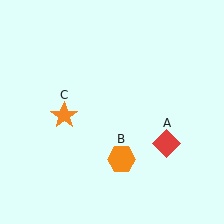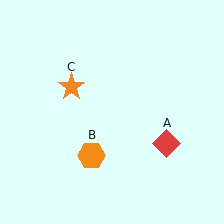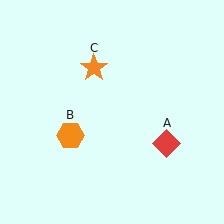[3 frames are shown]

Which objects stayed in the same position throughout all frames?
Red diamond (object A) remained stationary.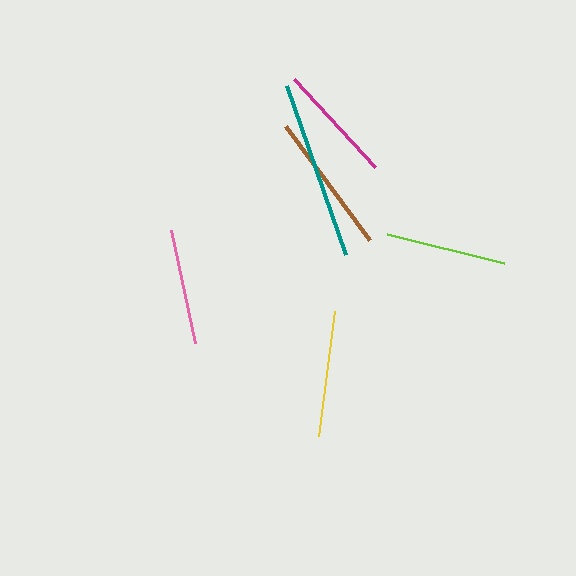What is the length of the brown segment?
The brown segment is approximately 141 pixels long.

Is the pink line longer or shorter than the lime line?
The lime line is longer than the pink line.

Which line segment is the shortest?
The pink line is the shortest at approximately 116 pixels.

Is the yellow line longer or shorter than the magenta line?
The yellow line is longer than the magenta line.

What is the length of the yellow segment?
The yellow segment is approximately 126 pixels long.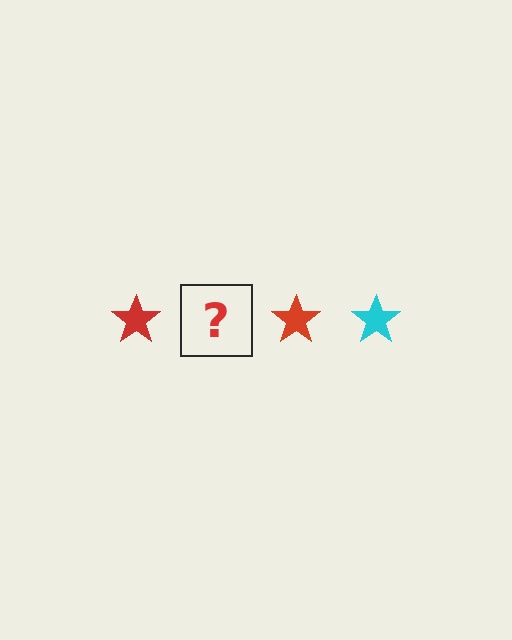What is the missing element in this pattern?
The missing element is a cyan star.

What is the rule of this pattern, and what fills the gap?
The rule is that the pattern cycles through red, cyan stars. The gap should be filled with a cyan star.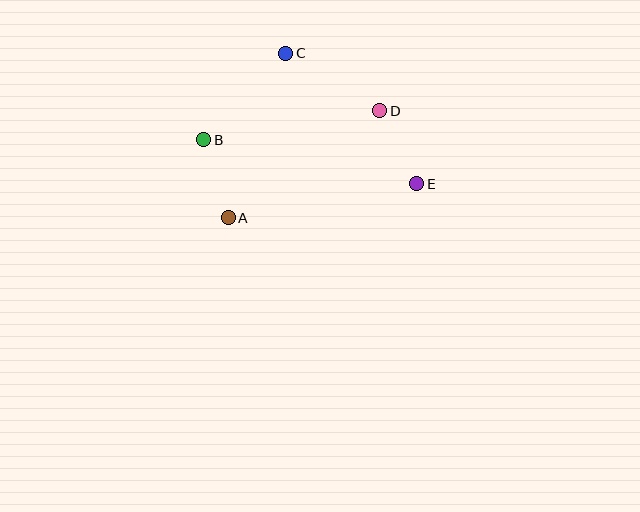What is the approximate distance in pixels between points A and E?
The distance between A and E is approximately 192 pixels.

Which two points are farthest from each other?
Points B and E are farthest from each other.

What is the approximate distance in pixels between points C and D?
The distance between C and D is approximately 110 pixels.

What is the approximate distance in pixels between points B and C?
The distance between B and C is approximately 119 pixels.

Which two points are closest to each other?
Points A and B are closest to each other.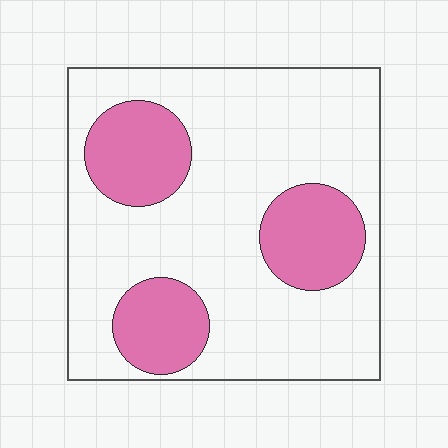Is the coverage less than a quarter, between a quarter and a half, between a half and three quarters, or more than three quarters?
Between a quarter and a half.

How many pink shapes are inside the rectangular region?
3.